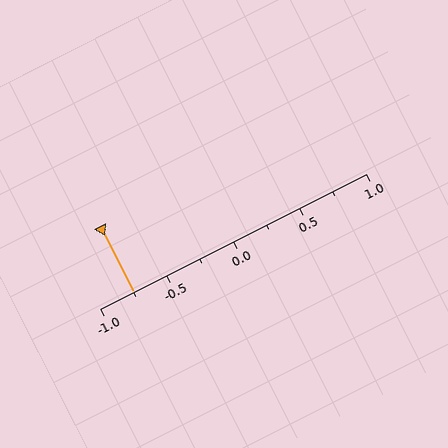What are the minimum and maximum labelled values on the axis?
The axis runs from -1.0 to 1.0.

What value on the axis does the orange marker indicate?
The marker indicates approximately -0.75.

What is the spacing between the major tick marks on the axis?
The major ticks are spaced 0.5 apart.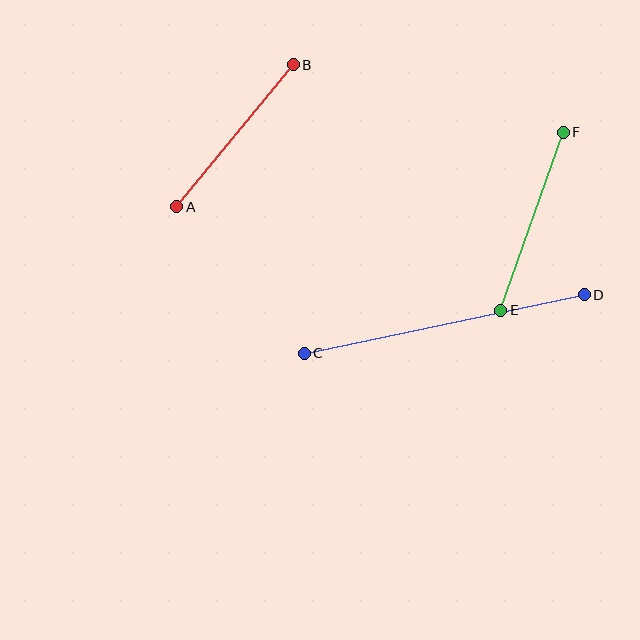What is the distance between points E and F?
The distance is approximately 188 pixels.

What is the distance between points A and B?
The distance is approximately 183 pixels.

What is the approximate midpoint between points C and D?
The midpoint is at approximately (444, 324) pixels.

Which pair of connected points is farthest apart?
Points C and D are farthest apart.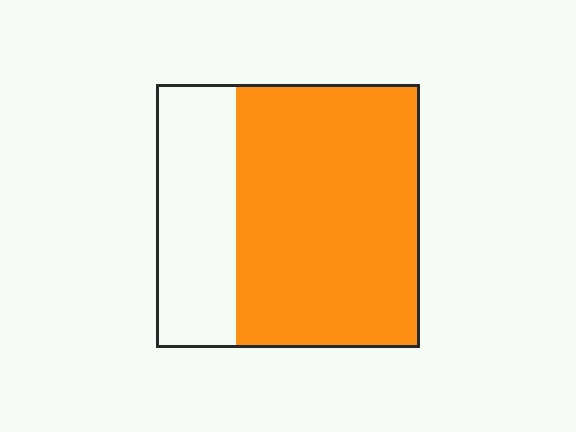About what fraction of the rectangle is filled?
About two thirds (2/3).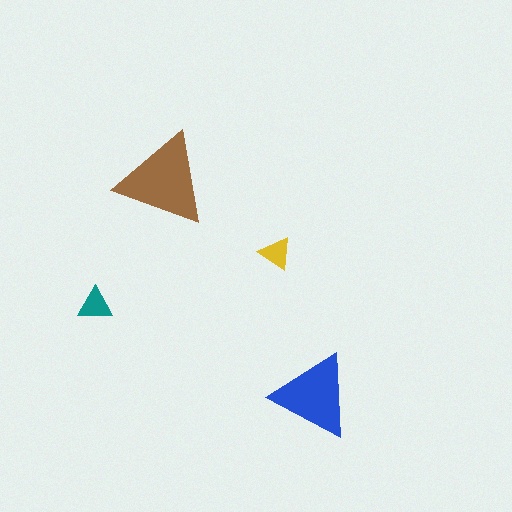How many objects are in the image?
There are 4 objects in the image.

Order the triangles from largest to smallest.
the brown one, the blue one, the teal one, the yellow one.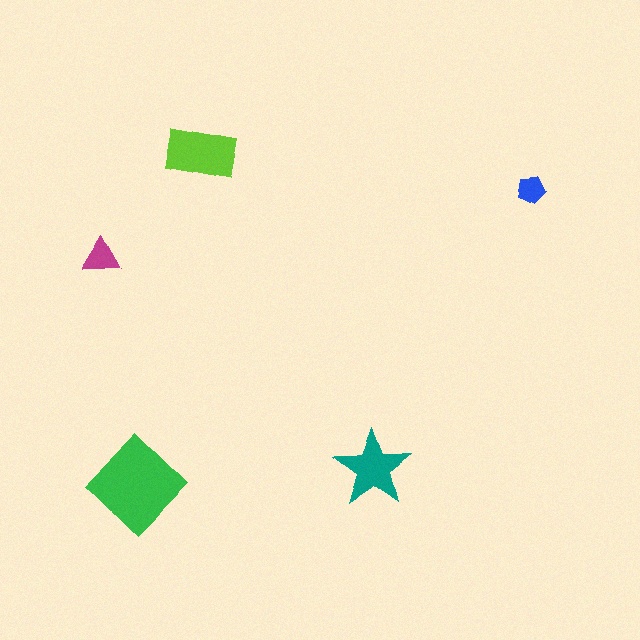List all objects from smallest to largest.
The blue pentagon, the magenta triangle, the teal star, the lime rectangle, the green diamond.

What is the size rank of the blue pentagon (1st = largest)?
5th.